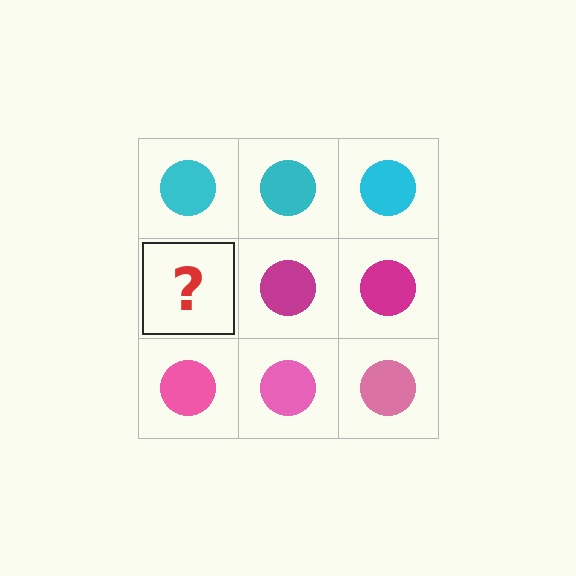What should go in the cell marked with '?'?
The missing cell should contain a magenta circle.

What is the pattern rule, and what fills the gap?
The rule is that each row has a consistent color. The gap should be filled with a magenta circle.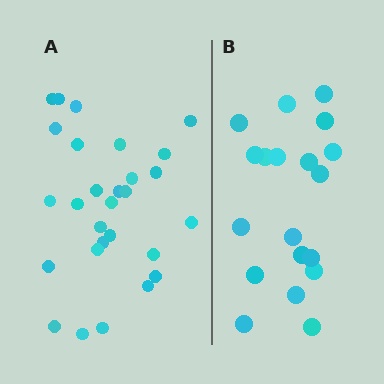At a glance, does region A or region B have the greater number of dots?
Region A (the left region) has more dots.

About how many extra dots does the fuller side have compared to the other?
Region A has roughly 8 or so more dots than region B.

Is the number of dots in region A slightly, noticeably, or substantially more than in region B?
Region A has substantially more. The ratio is roughly 1.5 to 1.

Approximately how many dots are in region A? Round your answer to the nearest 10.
About 30 dots. (The exact count is 28, which rounds to 30.)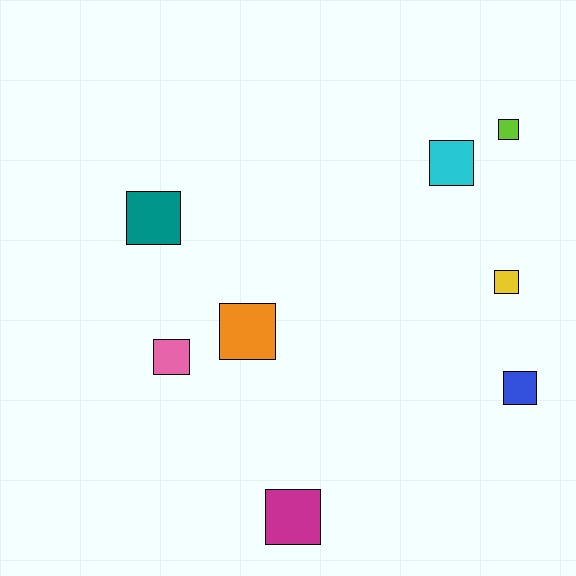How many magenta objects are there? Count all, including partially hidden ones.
There is 1 magenta object.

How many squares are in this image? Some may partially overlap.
There are 8 squares.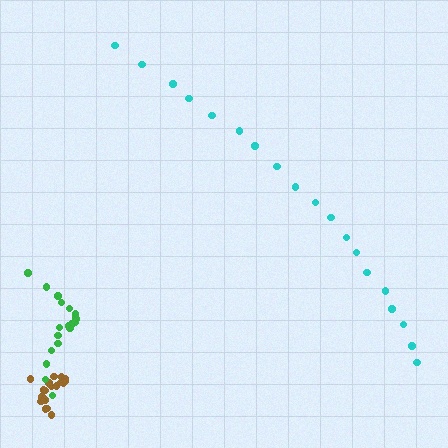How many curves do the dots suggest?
There are 3 distinct paths.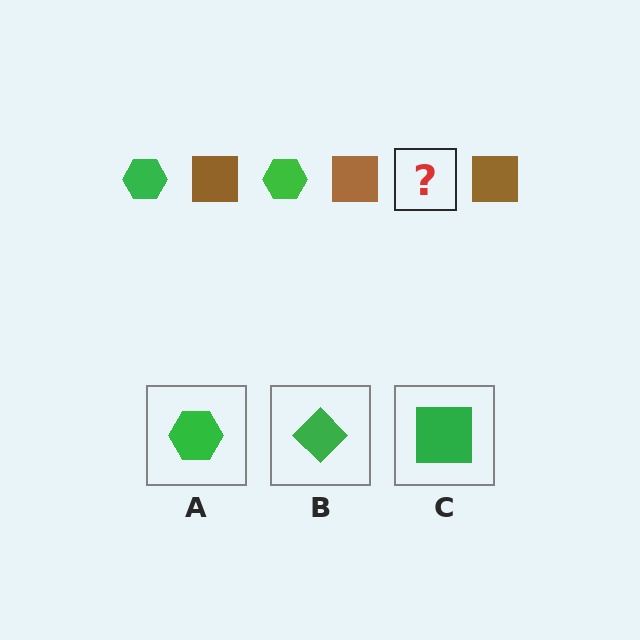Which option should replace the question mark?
Option A.